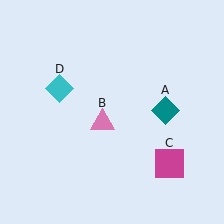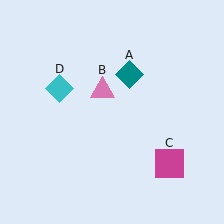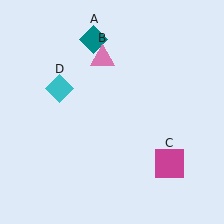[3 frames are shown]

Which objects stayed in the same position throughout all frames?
Magenta square (object C) and cyan diamond (object D) remained stationary.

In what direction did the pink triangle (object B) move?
The pink triangle (object B) moved up.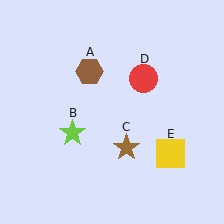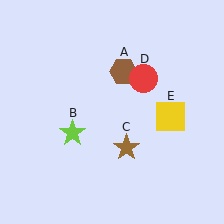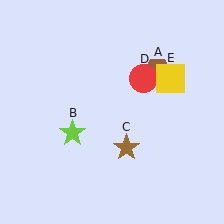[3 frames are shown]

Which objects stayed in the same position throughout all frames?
Lime star (object B) and brown star (object C) and red circle (object D) remained stationary.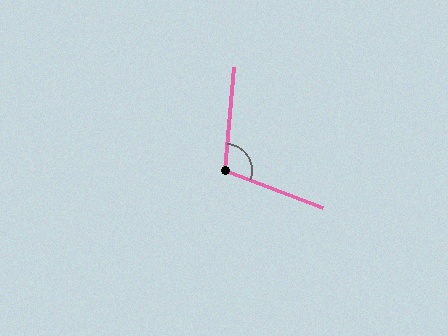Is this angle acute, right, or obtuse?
It is obtuse.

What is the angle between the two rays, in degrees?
Approximately 106 degrees.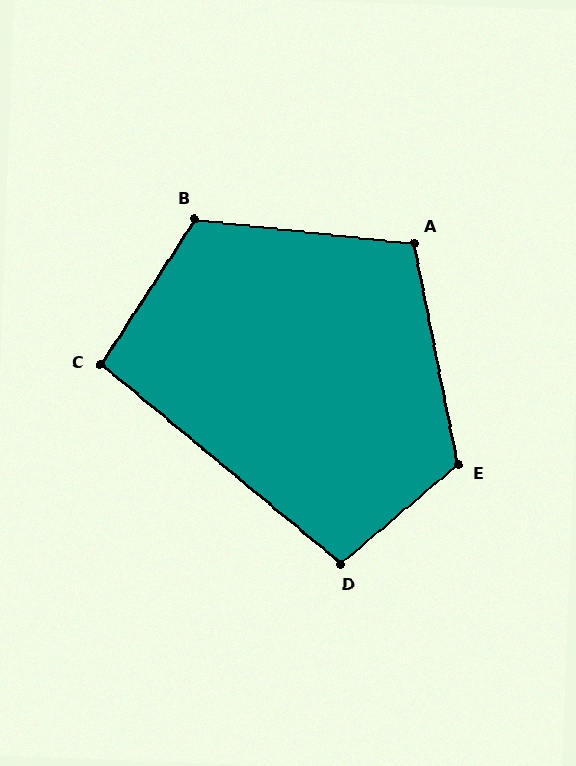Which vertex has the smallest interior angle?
C, at approximately 97 degrees.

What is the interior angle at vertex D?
Approximately 100 degrees (obtuse).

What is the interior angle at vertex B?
Approximately 117 degrees (obtuse).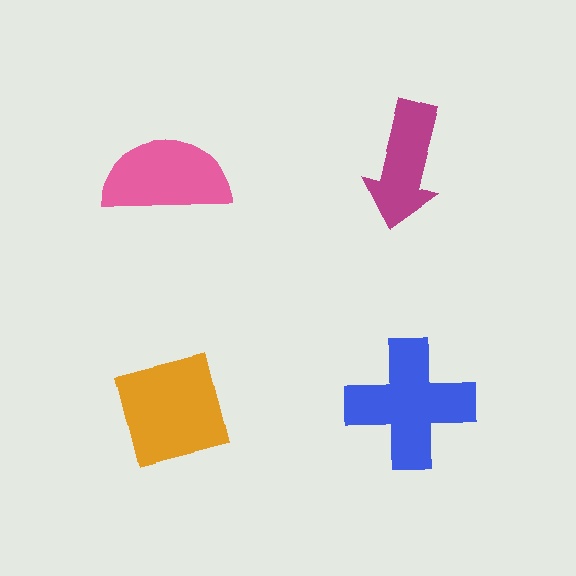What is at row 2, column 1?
An orange square.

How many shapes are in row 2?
2 shapes.